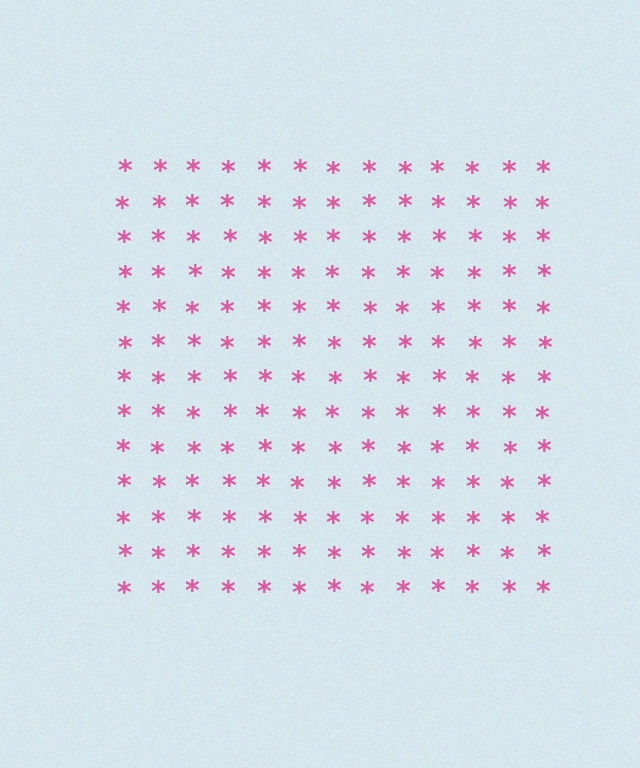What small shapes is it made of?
It is made of small asterisks.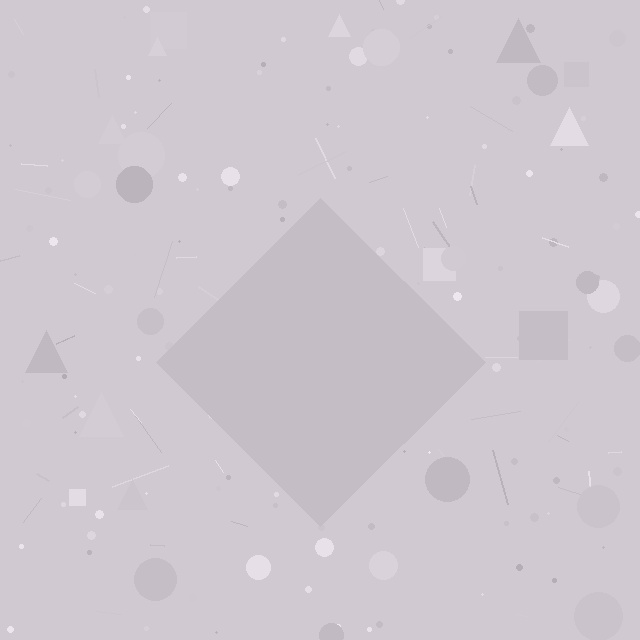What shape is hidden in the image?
A diamond is hidden in the image.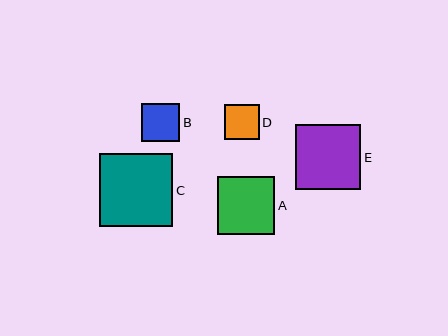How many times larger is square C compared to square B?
Square C is approximately 1.9 times the size of square B.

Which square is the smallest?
Square D is the smallest with a size of approximately 34 pixels.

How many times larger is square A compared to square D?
Square A is approximately 1.7 times the size of square D.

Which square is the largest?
Square C is the largest with a size of approximately 73 pixels.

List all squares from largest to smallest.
From largest to smallest: C, E, A, B, D.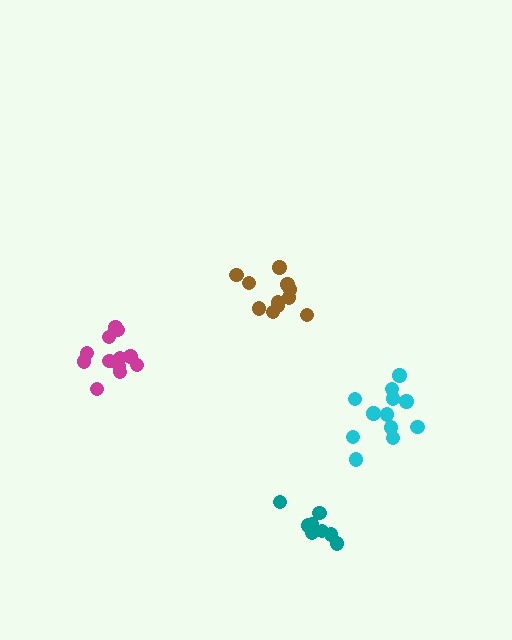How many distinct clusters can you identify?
There are 4 distinct clusters.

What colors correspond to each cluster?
The clusters are colored: teal, cyan, magenta, brown.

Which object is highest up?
The brown cluster is topmost.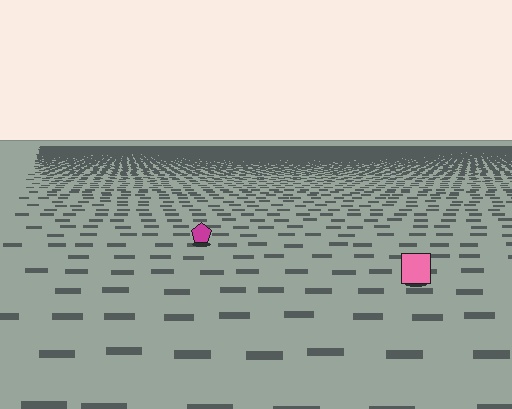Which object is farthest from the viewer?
The magenta pentagon is farthest from the viewer. It appears smaller and the ground texture around it is denser.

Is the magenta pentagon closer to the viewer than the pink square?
No. The pink square is closer — you can tell from the texture gradient: the ground texture is coarser near it.